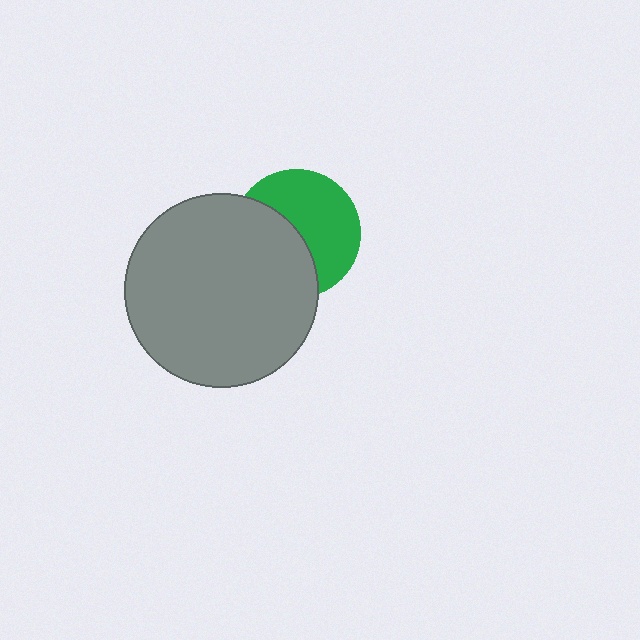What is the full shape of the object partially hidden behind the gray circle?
The partially hidden object is a green circle.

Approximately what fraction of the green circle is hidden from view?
Roughly 46% of the green circle is hidden behind the gray circle.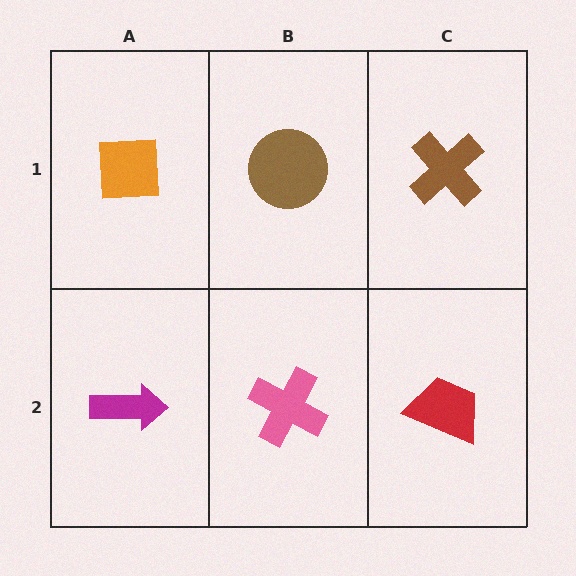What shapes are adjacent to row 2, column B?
A brown circle (row 1, column B), a magenta arrow (row 2, column A), a red trapezoid (row 2, column C).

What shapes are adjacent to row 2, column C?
A brown cross (row 1, column C), a pink cross (row 2, column B).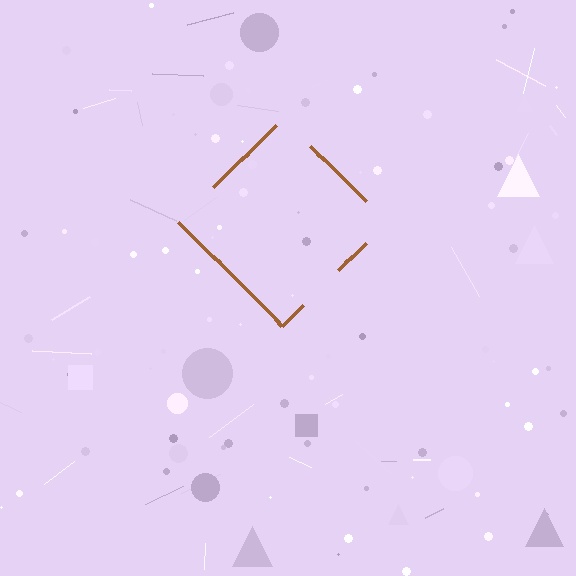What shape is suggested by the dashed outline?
The dashed outline suggests a diamond.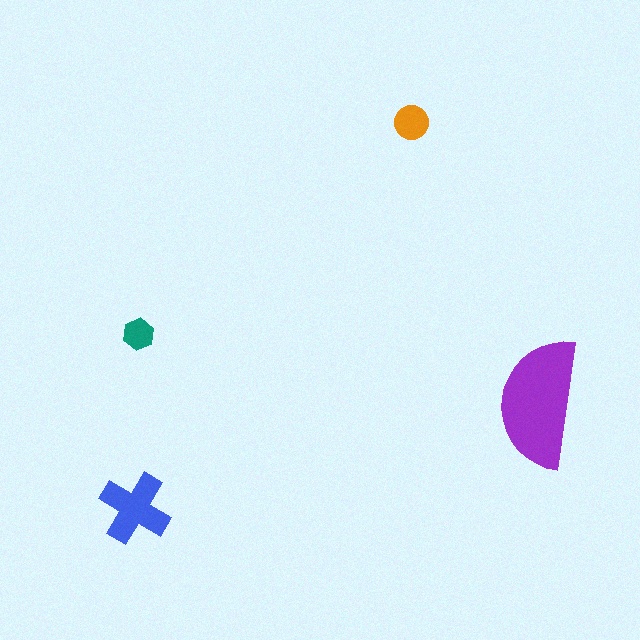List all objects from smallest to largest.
The teal hexagon, the orange circle, the blue cross, the purple semicircle.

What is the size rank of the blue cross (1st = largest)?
2nd.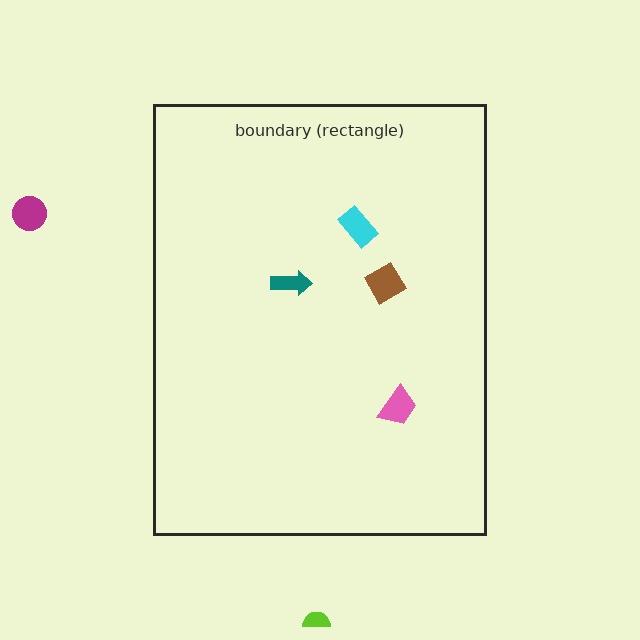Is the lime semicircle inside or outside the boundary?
Outside.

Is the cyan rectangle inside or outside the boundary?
Inside.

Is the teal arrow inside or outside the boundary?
Inside.